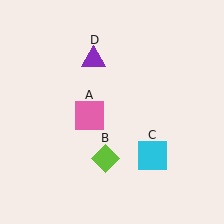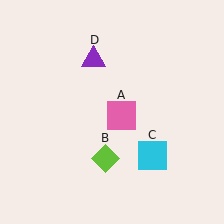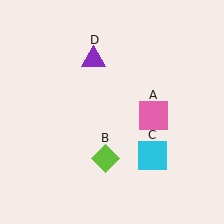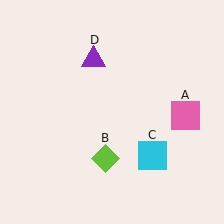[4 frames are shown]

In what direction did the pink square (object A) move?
The pink square (object A) moved right.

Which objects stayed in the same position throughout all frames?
Lime diamond (object B) and cyan square (object C) and purple triangle (object D) remained stationary.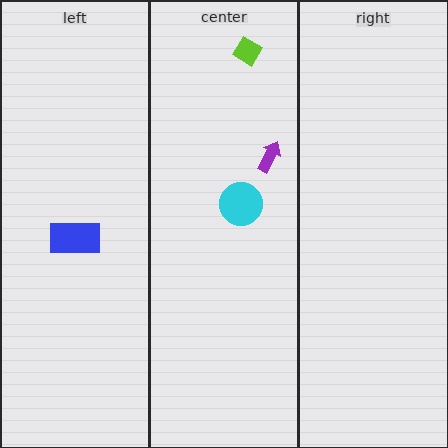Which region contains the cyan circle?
The center region.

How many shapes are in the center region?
3.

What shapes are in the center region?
The cyan circle, the lime diamond, the purple arrow.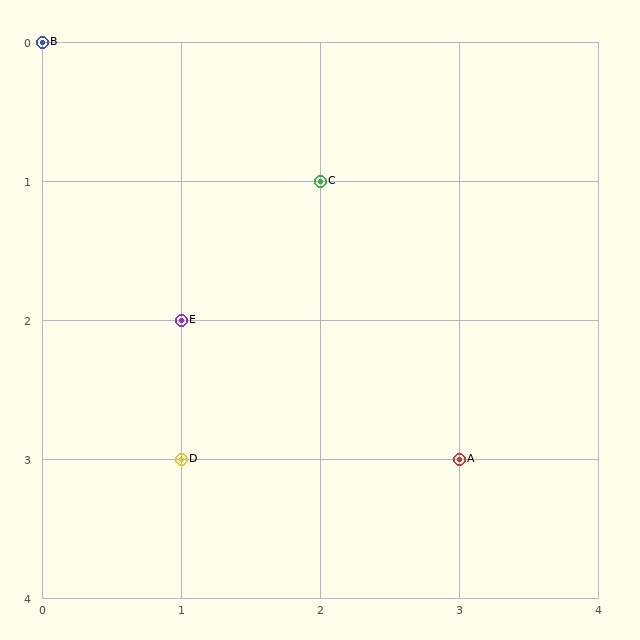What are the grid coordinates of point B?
Point B is at grid coordinates (0, 0).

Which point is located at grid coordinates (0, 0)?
Point B is at (0, 0).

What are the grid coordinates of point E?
Point E is at grid coordinates (1, 2).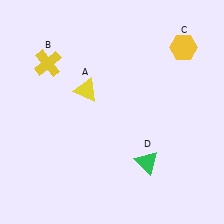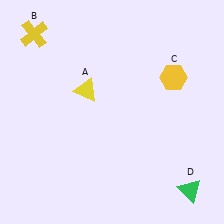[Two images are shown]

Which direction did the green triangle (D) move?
The green triangle (D) moved right.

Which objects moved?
The objects that moved are: the yellow cross (B), the yellow hexagon (C), the green triangle (D).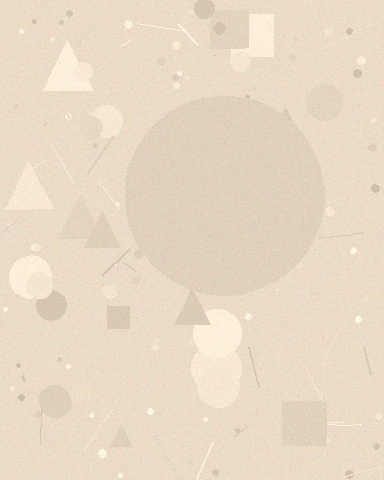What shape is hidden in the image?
A circle is hidden in the image.